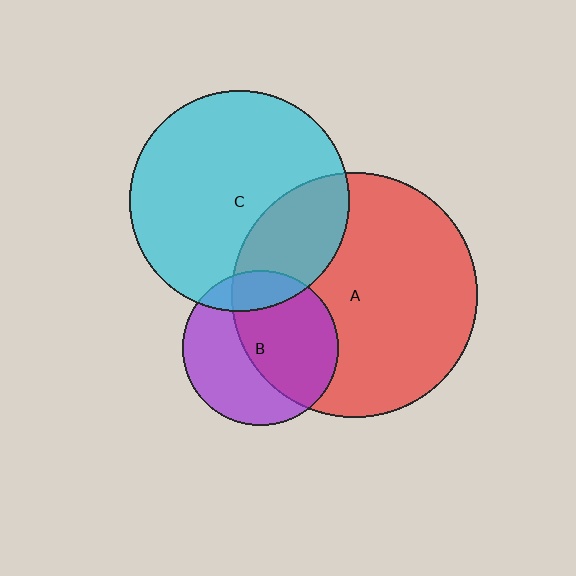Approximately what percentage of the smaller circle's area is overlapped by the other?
Approximately 25%.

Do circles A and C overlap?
Yes.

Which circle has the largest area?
Circle A (red).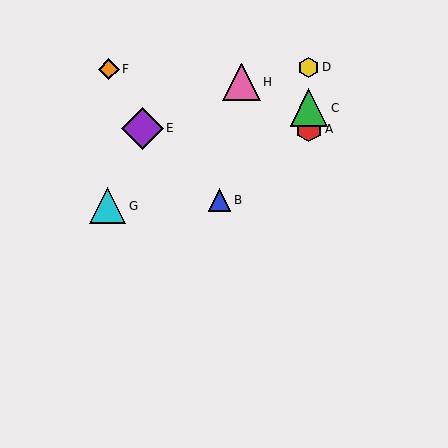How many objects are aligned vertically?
3 objects (A, C, D) are aligned vertically.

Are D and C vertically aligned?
Yes, both are at x≈309.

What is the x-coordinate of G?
Object G is at x≈108.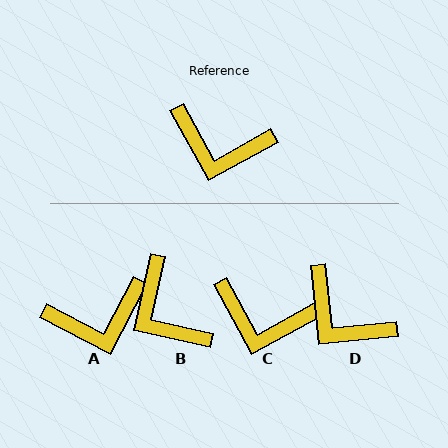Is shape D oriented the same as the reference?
No, it is off by about 23 degrees.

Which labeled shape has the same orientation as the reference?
C.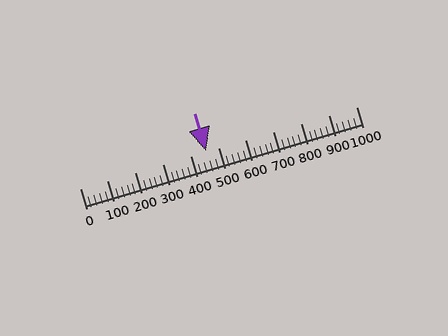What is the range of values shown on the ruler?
The ruler shows values from 0 to 1000.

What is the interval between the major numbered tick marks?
The major tick marks are spaced 100 units apart.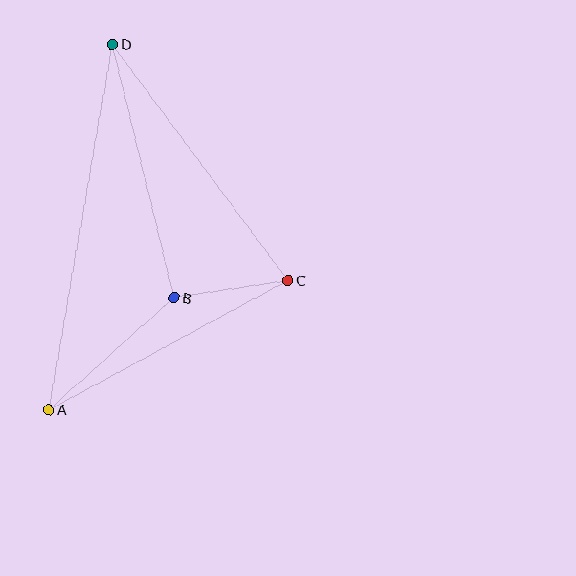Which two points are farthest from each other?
Points A and D are farthest from each other.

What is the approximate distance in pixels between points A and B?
The distance between A and B is approximately 168 pixels.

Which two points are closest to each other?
Points B and C are closest to each other.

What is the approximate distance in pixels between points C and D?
The distance between C and D is approximately 294 pixels.